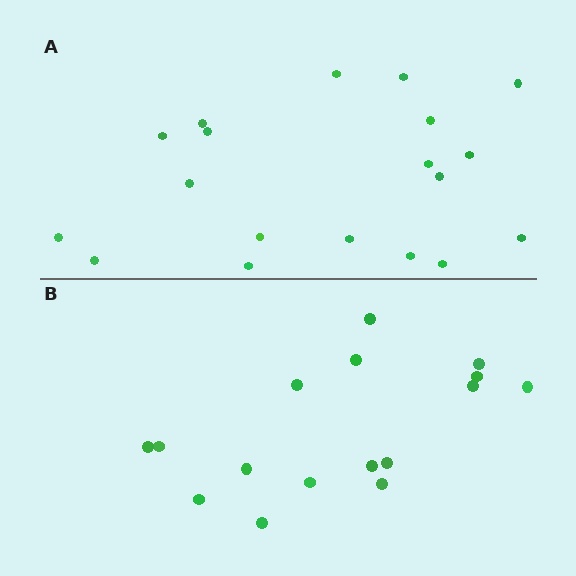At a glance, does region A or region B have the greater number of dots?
Region A (the top region) has more dots.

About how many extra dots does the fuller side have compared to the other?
Region A has just a few more — roughly 2 or 3 more dots than region B.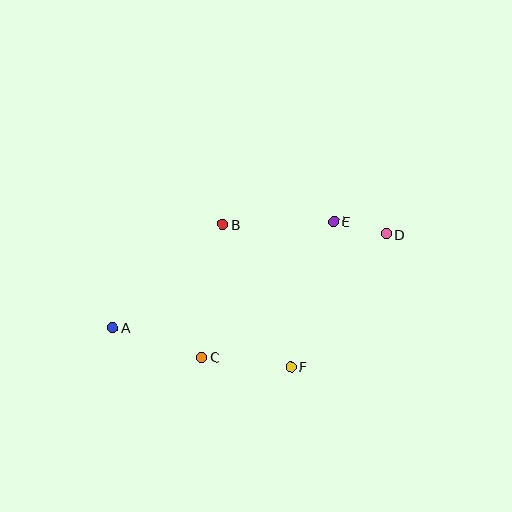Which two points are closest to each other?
Points D and E are closest to each other.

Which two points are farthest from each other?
Points A and D are farthest from each other.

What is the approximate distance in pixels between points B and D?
The distance between B and D is approximately 163 pixels.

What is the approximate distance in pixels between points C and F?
The distance between C and F is approximately 90 pixels.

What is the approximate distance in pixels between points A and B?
The distance between A and B is approximately 151 pixels.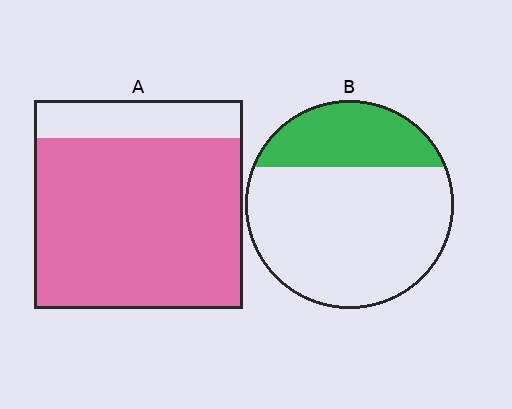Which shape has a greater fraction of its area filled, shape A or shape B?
Shape A.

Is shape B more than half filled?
No.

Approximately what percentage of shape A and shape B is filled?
A is approximately 80% and B is approximately 30%.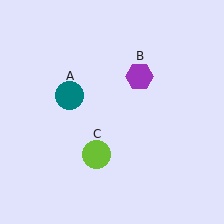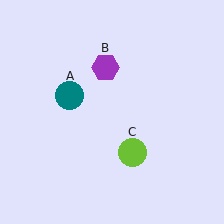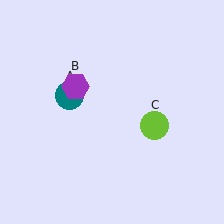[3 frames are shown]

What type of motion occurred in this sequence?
The purple hexagon (object B), lime circle (object C) rotated counterclockwise around the center of the scene.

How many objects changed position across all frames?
2 objects changed position: purple hexagon (object B), lime circle (object C).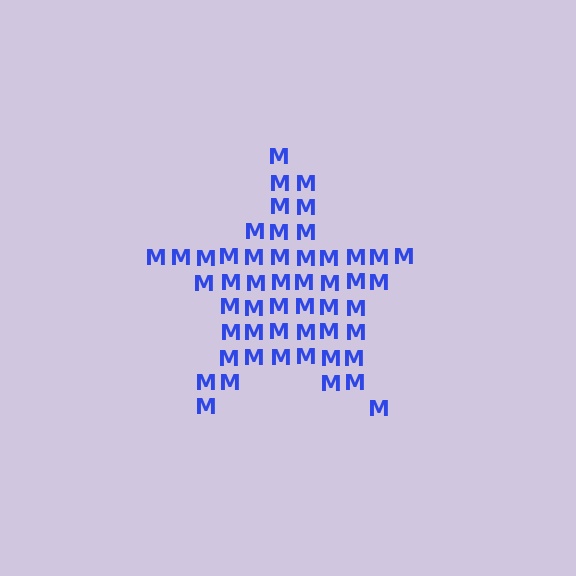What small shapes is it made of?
It is made of small letter M's.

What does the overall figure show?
The overall figure shows a star.